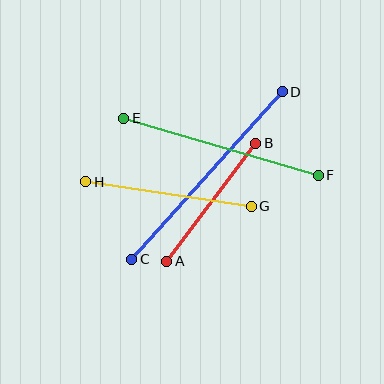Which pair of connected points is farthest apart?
Points C and D are farthest apart.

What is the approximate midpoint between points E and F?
The midpoint is at approximately (221, 147) pixels.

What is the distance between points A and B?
The distance is approximately 148 pixels.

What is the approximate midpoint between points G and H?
The midpoint is at approximately (169, 194) pixels.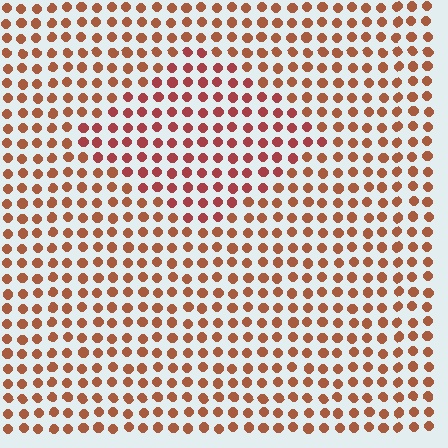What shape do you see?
I see a diamond.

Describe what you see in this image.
The image is filled with small brown elements in a uniform arrangement. A diamond-shaped region is visible where the elements are tinted to a slightly different hue, forming a subtle color boundary.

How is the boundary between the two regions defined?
The boundary is defined purely by a slight shift in hue (about 23 degrees). Spacing, size, and orientation are identical on both sides.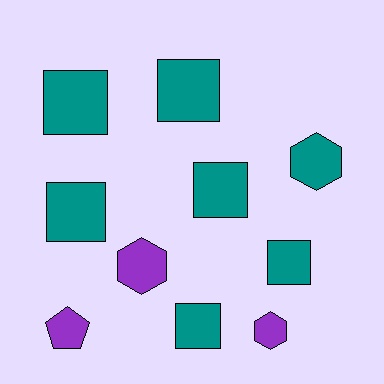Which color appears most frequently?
Teal, with 7 objects.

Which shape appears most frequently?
Square, with 6 objects.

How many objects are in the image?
There are 10 objects.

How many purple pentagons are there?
There is 1 purple pentagon.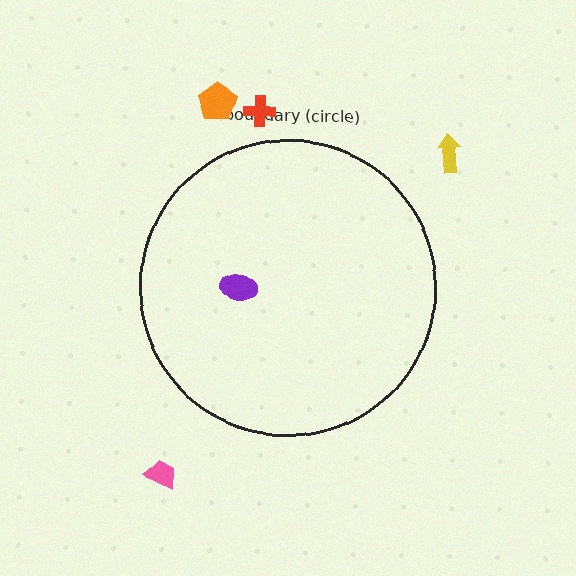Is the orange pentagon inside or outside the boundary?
Outside.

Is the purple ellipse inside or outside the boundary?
Inside.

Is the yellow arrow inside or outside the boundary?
Outside.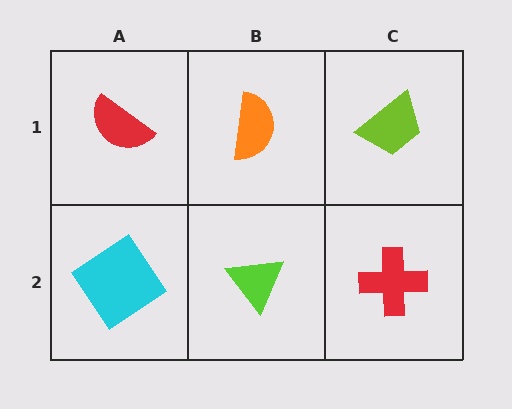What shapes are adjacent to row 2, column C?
A lime trapezoid (row 1, column C), a lime triangle (row 2, column B).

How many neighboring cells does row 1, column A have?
2.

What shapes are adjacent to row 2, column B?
An orange semicircle (row 1, column B), a cyan diamond (row 2, column A), a red cross (row 2, column C).